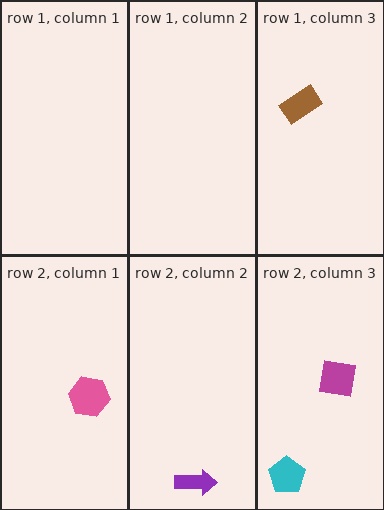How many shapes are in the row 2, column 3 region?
2.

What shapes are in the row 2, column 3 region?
The cyan pentagon, the magenta square.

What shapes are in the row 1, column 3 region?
The brown rectangle.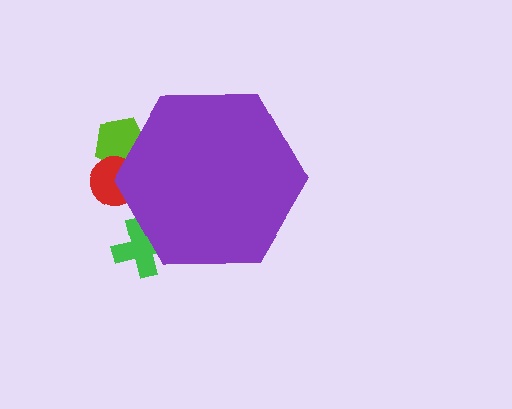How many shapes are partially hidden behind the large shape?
3 shapes are partially hidden.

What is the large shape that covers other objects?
A purple hexagon.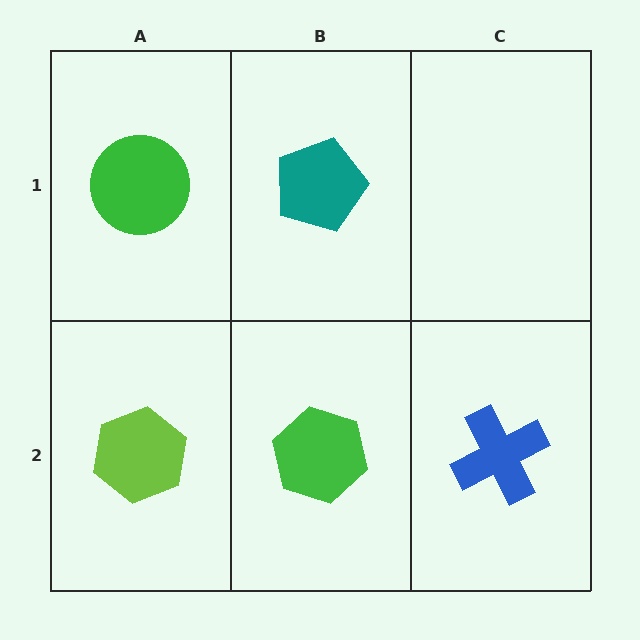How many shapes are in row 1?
2 shapes.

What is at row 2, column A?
A lime hexagon.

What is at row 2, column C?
A blue cross.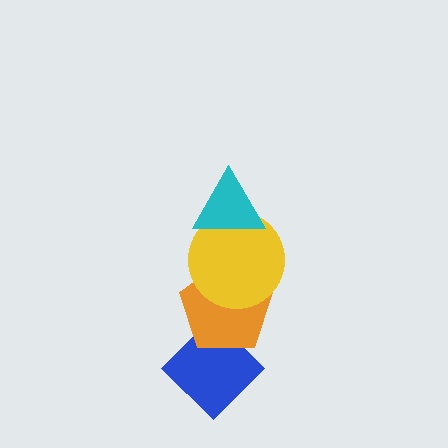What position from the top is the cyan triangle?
The cyan triangle is 1st from the top.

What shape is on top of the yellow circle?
The cyan triangle is on top of the yellow circle.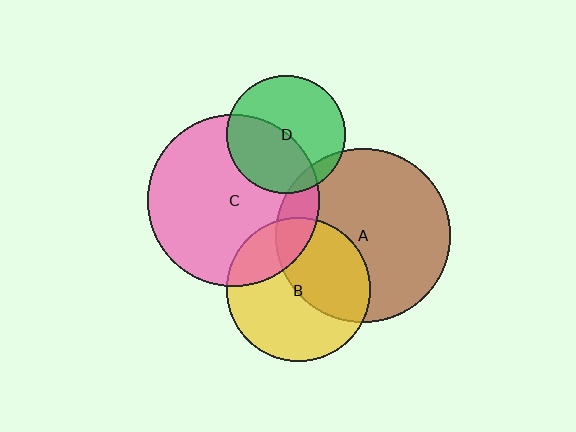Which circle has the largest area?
Circle A (brown).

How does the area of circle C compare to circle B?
Approximately 1.4 times.